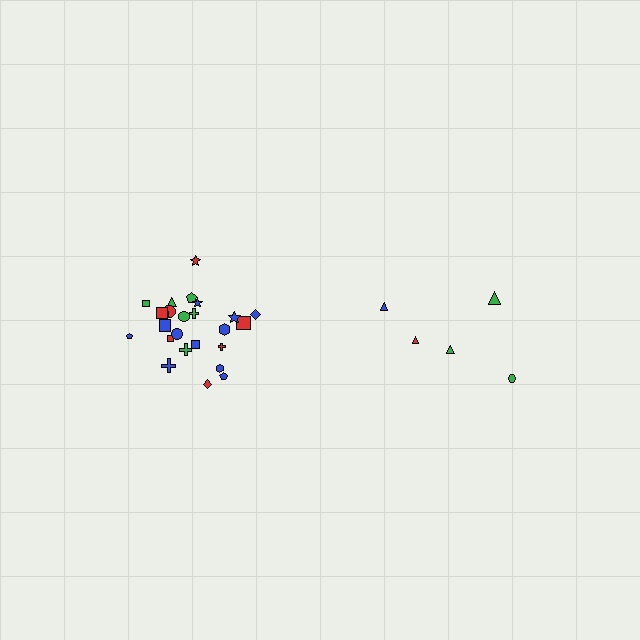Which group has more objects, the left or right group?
The left group.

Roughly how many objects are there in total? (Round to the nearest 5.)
Roughly 30 objects in total.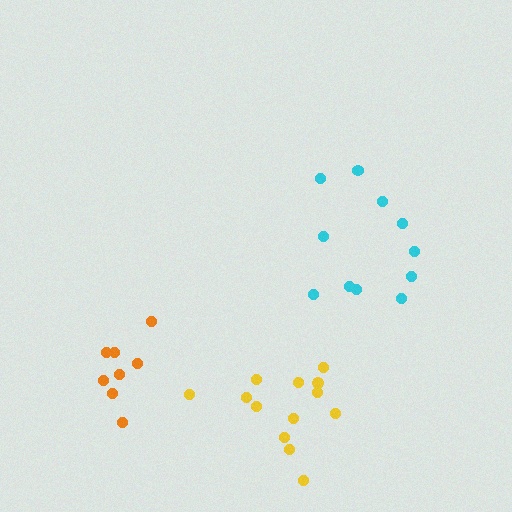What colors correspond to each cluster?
The clusters are colored: cyan, yellow, orange.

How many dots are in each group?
Group 1: 11 dots, Group 2: 13 dots, Group 3: 8 dots (32 total).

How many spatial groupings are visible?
There are 3 spatial groupings.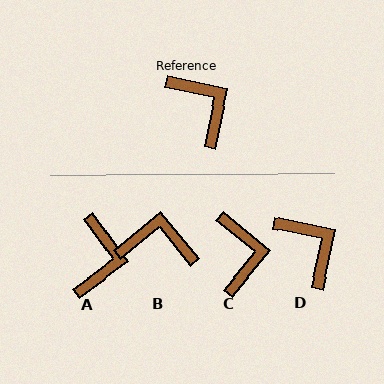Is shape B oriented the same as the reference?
No, it is off by about 51 degrees.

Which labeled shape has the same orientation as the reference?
D.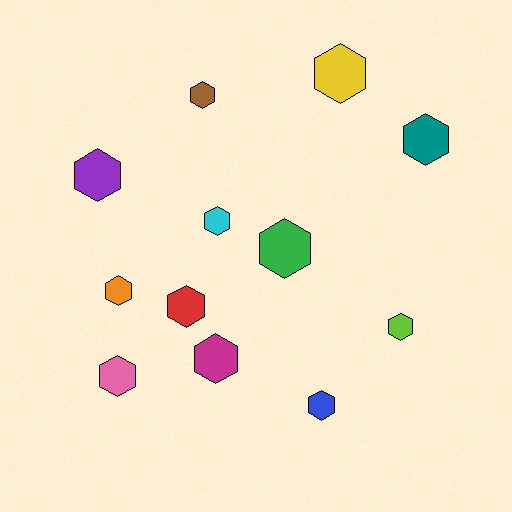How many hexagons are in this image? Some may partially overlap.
There are 12 hexagons.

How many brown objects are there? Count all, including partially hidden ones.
There is 1 brown object.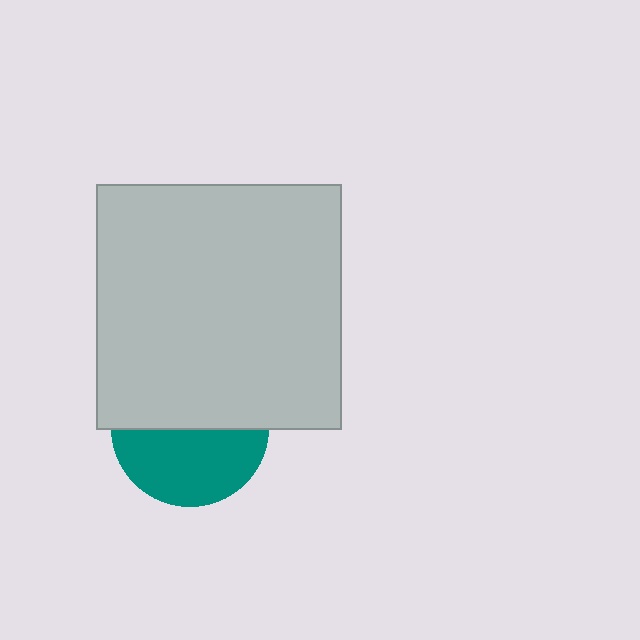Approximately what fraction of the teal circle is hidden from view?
Roughly 51% of the teal circle is hidden behind the light gray square.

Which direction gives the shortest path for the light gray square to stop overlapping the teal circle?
Moving up gives the shortest separation.